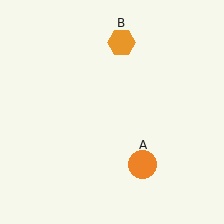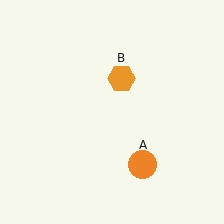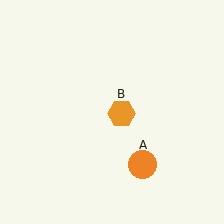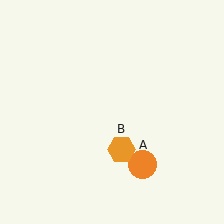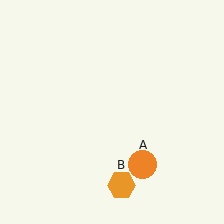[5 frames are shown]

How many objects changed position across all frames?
1 object changed position: orange hexagon (object B).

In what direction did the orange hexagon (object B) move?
The orange hexagon (object B) moved down.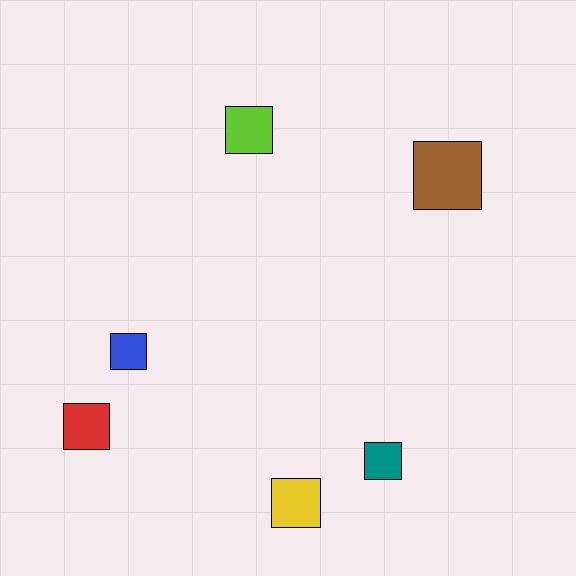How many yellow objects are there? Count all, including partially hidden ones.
There is 1 yellow object.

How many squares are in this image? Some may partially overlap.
There are 6 squares.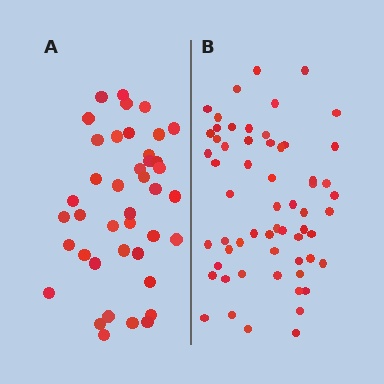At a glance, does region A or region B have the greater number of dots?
Region B (the right region) has more dots.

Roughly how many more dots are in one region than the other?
Region B has approximately 20 more dots than region A.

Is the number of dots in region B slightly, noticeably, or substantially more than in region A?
Region B has substantially more. The ratio is roughly 1.5 to 1.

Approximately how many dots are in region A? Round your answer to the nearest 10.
About 40 dots. (The exact count is 41, which rounds to 40.)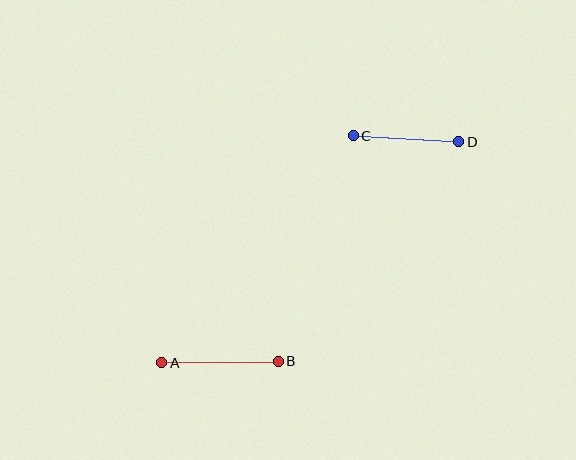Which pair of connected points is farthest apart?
Points A and B are farthest apart.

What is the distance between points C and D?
The distance is approximately 106 pixels.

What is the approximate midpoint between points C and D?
The midpoint is at approximately (406, 139) pixels.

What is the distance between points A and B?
The distance is approximately 117 pixels.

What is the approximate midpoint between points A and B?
The midpoint is at approximately (220, 362) pixels.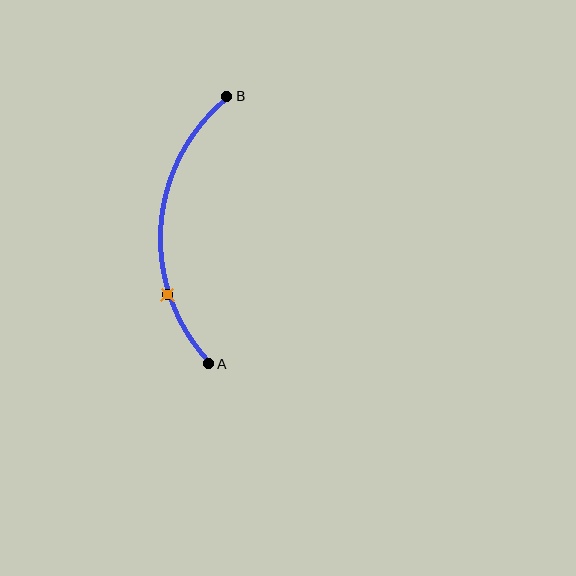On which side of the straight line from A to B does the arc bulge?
The arc bulges to the left of the straight line connecting A and B.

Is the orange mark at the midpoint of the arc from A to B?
No. The orange mark lies on the arc but is closer to endpoint A. The arc midpoint would be at the point on the curve equidistant along the arc from both A and B.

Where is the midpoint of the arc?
The arc midpoint is the point on the curve farthest from the straight line joining A and B. It sits to the left of that line.